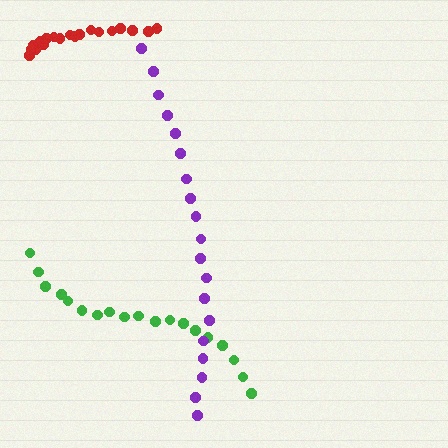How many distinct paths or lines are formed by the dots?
There are 3 distinct paths.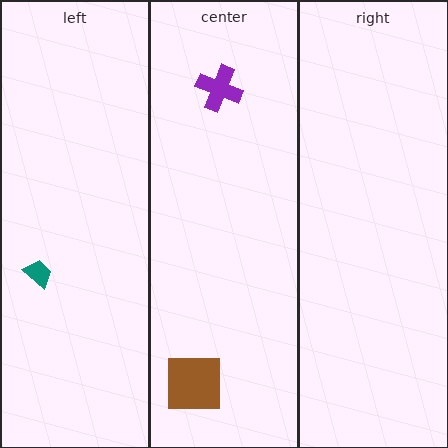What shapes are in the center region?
The brown square, the purple cross.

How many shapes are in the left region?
1.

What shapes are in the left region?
The teal trapezoid.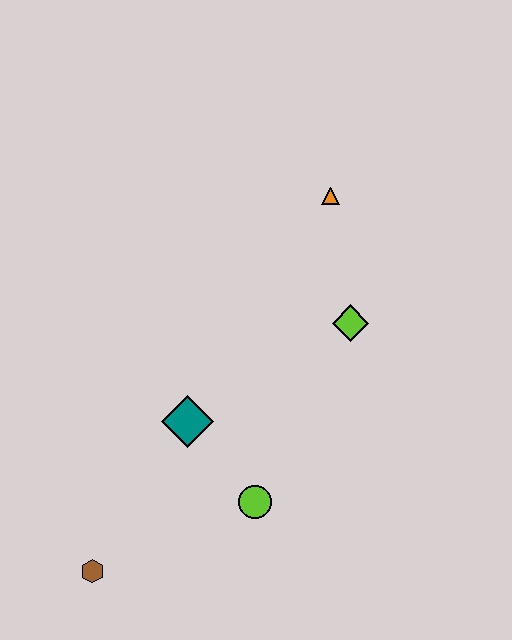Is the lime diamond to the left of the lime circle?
No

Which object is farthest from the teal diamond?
The orange triangle is farthest from the teal diamond.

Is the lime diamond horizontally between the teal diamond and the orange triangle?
No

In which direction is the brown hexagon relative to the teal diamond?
The brown hexagon is below the teal diamond.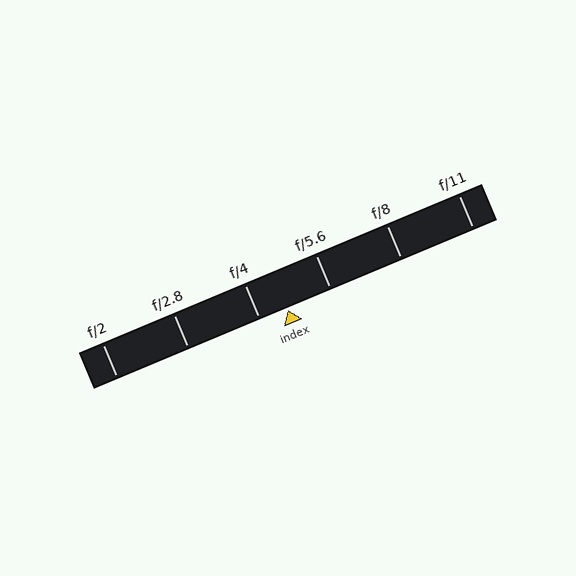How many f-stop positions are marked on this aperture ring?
There are 6 f-stop positions marked.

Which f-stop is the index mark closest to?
The index mark is closest to f/4.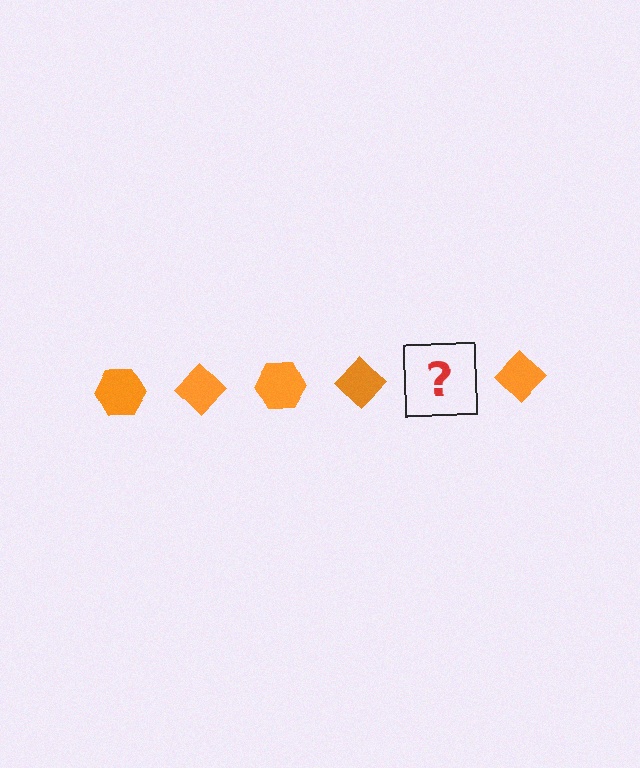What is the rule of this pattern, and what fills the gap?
The rule is that the pattern cycles through hexagon, diamond shapes in orange. The gap should be filled with an orange hexagon.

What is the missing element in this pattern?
The missing element is an orange hexagon.